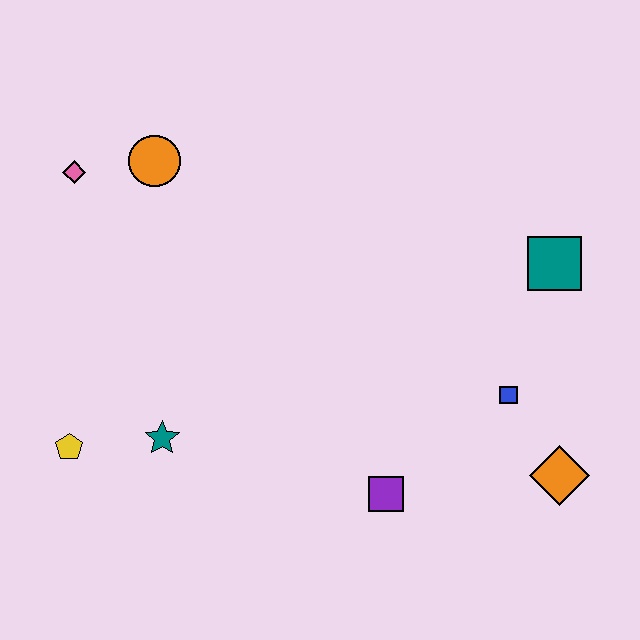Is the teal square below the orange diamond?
No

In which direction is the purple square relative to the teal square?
The purple square is below the teal square.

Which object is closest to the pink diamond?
The orange circle is closest to the pink diamond.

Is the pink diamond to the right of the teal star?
No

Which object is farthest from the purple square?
The pink diamond is farthest from the purple square.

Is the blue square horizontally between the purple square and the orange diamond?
Yes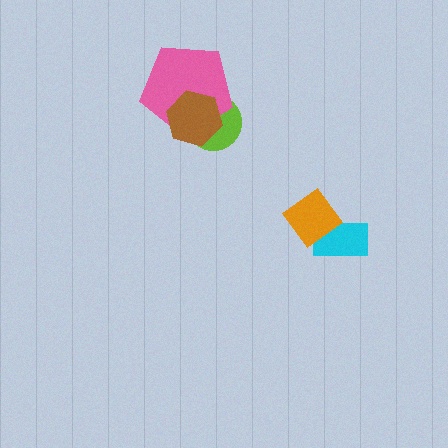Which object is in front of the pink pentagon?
The brown hexagon is in front of the pink pentagon.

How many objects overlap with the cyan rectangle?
1 object overlaps with the cyan rectangle.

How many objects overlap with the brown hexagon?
2 objects overlap with the brown hexagon.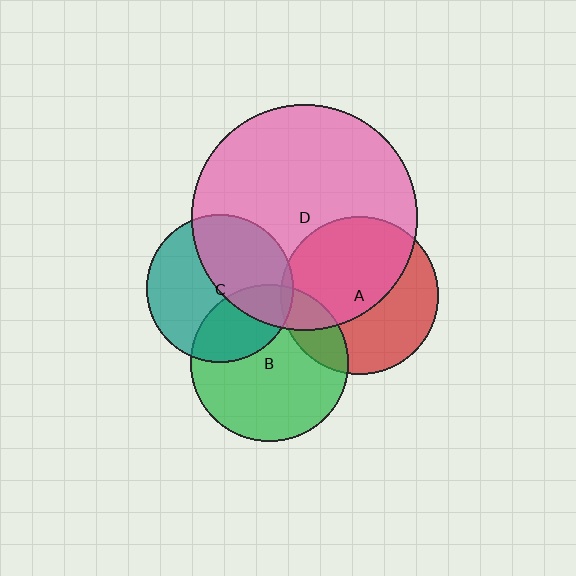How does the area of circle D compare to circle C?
Approximately 2.4 times.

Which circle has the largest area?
Circle D (pink).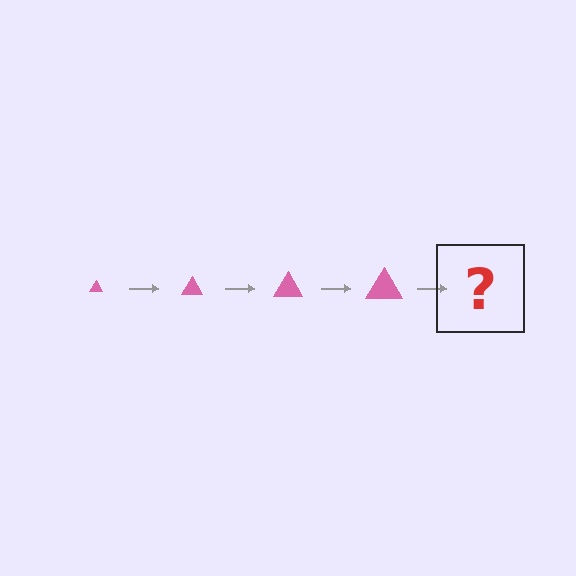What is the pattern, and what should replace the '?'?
The pattern is that the triangle gets progressively larger each step. The '?' should be a pink triangle, larger than the previous one.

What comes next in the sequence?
The next element should be a pink triangle, larger than the previous one.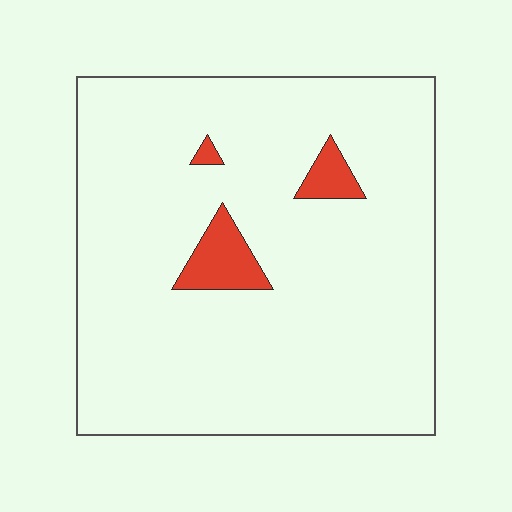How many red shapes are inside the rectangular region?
3.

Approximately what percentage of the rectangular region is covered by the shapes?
Approximately 5%.